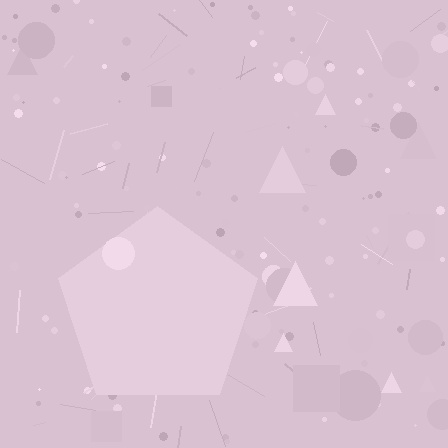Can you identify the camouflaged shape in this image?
The camouflaged shape is a pentagon.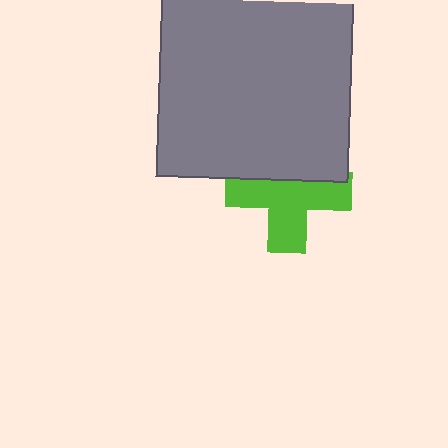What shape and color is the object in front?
The object in front is a gray square.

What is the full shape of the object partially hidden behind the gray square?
The partially hidden object is a lime cross.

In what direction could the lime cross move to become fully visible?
The lime cross could move down. That would shift it out from behind the gray square entirely.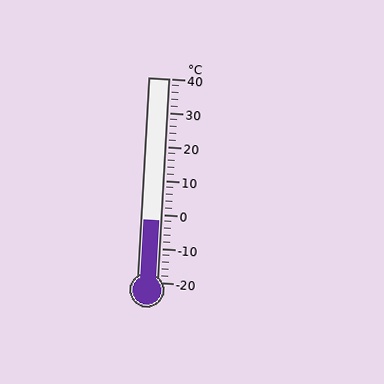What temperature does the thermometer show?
The thermometer shows approximately -2°C.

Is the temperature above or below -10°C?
The temperature is above -10°C.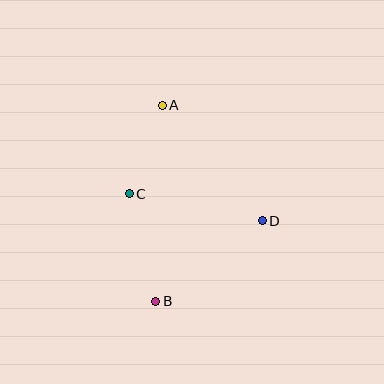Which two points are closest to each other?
Points A and C are closest to each other.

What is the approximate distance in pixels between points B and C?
The distance between B and C is approximately 111 pixels.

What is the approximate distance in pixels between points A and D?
The distance between A and D is approximately 153 pixels.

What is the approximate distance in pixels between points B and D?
The distance between B and D is approximately 134 pixels.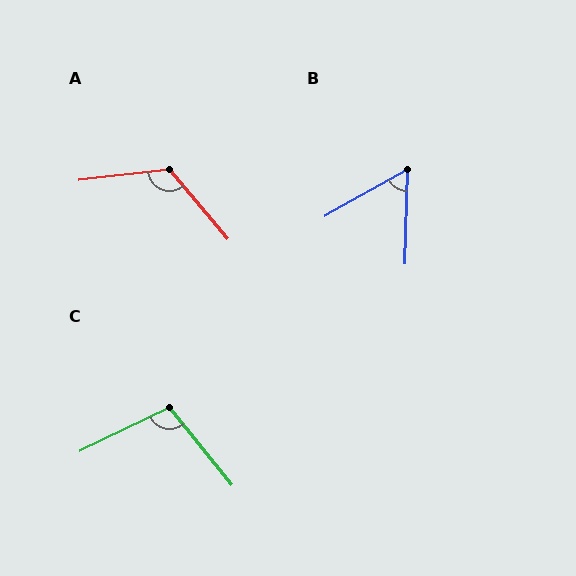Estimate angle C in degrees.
Approximately 103 degrees.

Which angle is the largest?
A, at approximately 124 degrees.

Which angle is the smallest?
B, at approximately 60 degrees.